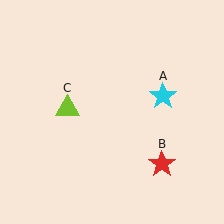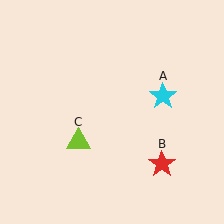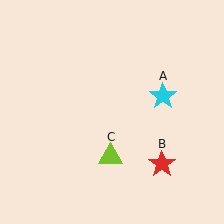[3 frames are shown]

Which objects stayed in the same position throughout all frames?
Cyan star (object A) and red star (object B) remained stationary.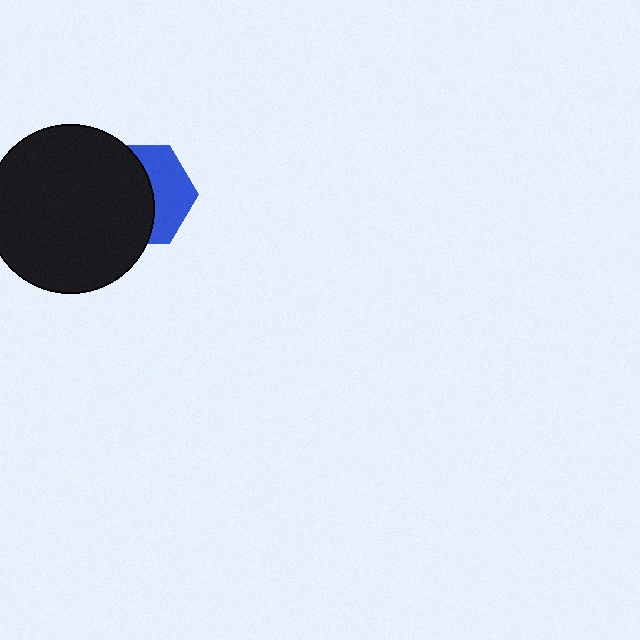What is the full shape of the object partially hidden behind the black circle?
The partially hidden object is a blue hexagon.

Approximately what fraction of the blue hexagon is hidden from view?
Roughly 58% of the blue hexagon is hidden behind the black circle.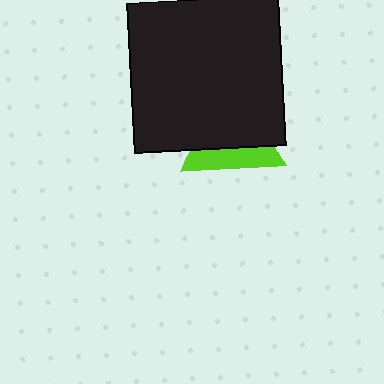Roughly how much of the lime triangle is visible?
A small part of it is visible (roughly 38%).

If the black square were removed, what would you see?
You would see the complete lime triangle.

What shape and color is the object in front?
The object in front is a black square.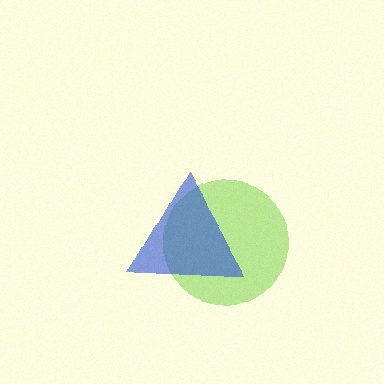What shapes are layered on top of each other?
The layered shapes are: a lime circle, a blue triangle.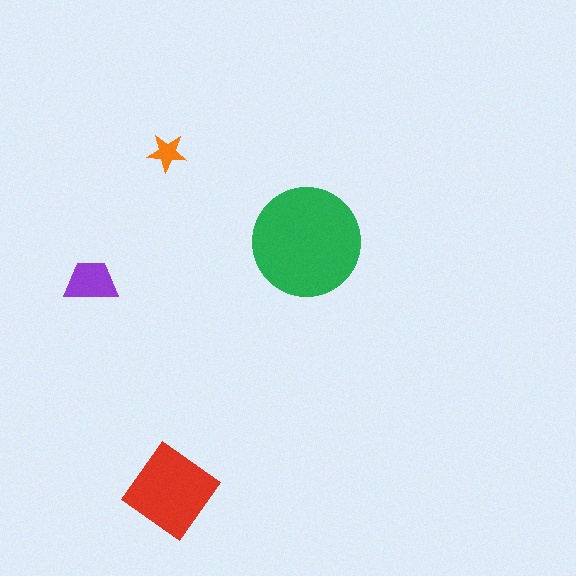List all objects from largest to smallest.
The green circle, the red diamond, the purple trapezoid, the orange star.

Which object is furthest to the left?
The purple trapezoid is leftmost.